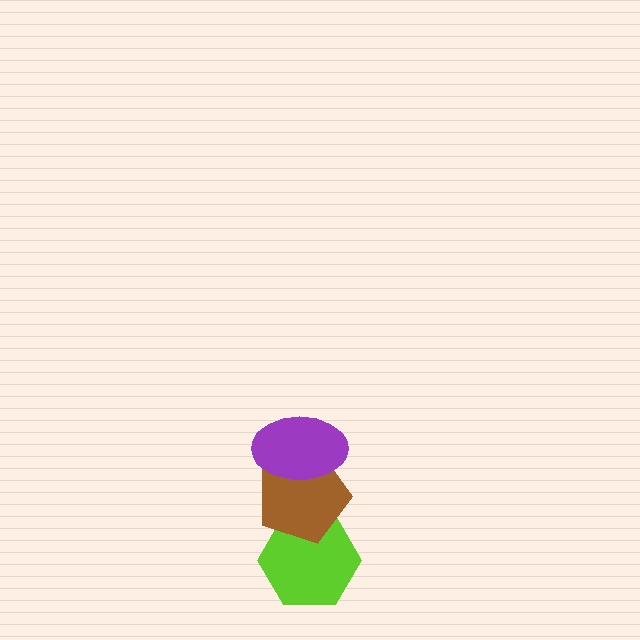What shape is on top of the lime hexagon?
The brown pentagon is on top of the lime hexagon.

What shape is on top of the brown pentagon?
The purple ellipse is on top of the brown pentagon.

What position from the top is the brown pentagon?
The brown pentagon is 2nd from the top.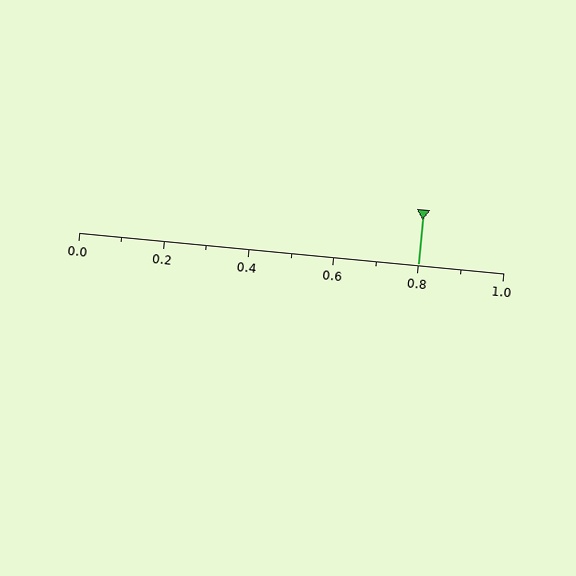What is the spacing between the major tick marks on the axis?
The major ticks are spaced 0.2 apart.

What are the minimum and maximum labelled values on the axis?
The axis runs from 0.0 to 1.0.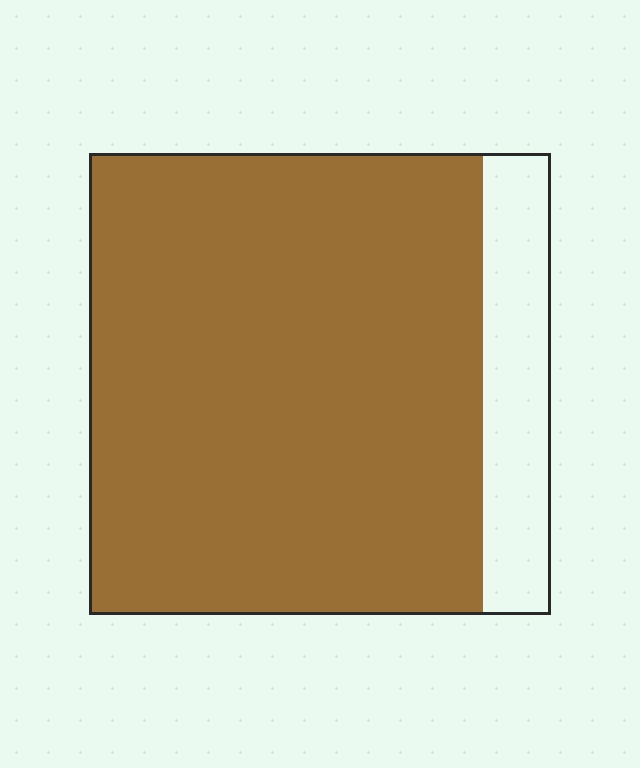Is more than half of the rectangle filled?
Yes.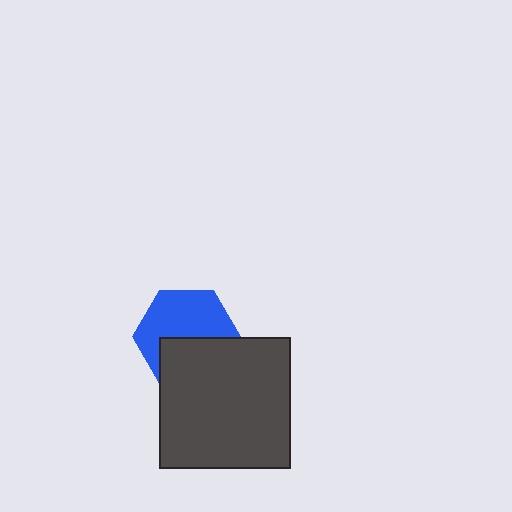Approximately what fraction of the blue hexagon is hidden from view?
Roughly 41% of the blue hexagon is hidden behind the dark gray square.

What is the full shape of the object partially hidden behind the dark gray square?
The partially hidden object is a blue hexagon.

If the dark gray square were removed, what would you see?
You would see the complete blue hexagon.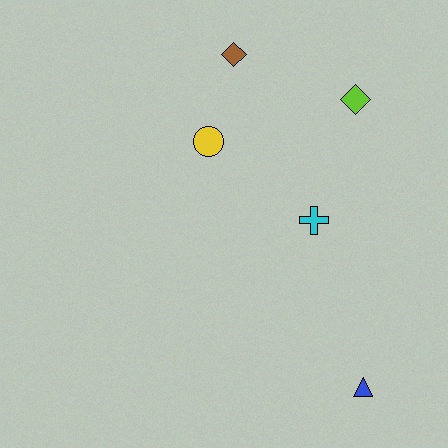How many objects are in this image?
There are 5 objects.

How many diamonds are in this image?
There are 2 diamonds.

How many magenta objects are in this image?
There are no magenta objects.